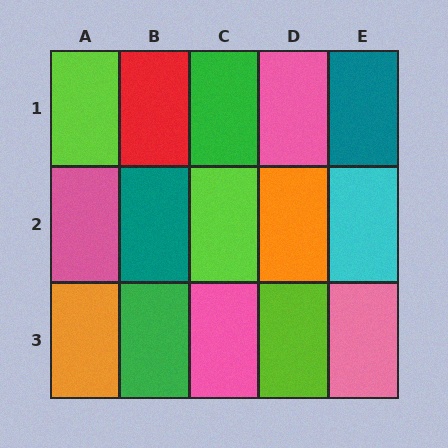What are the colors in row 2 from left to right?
Pink, teal, lime, orange, cyan.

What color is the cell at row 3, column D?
Lime.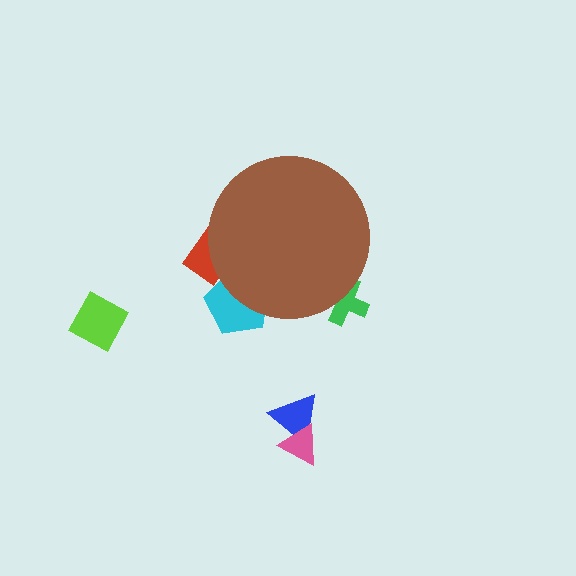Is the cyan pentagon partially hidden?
Yes, the cyan pentagon is partially hidden behind the brown circle.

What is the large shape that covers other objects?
A brown circle.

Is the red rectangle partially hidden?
Yes, the red rectangle is partially hidden behind the brown circle.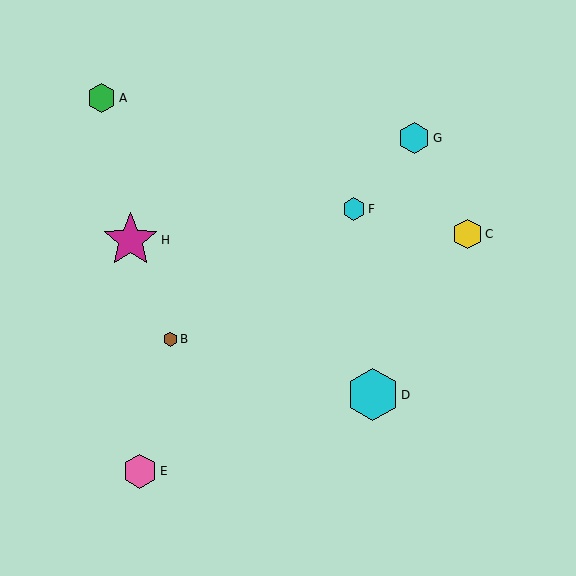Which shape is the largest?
The magenta star (labeled H) is the largest.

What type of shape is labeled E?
Shape E is a pink hexagon.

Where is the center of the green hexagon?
The center of the green hexagon is at (101, 98).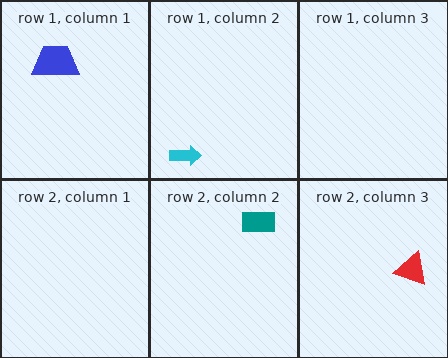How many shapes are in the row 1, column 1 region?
1.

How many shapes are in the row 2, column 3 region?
1.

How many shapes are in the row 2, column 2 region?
1.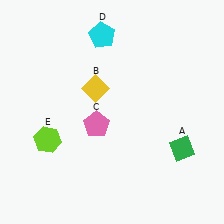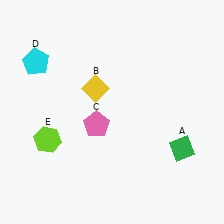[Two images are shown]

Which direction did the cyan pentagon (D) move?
The cyan pentagon (D) moved left.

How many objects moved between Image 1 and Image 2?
1 object moved between the two images.